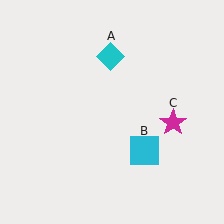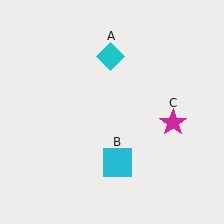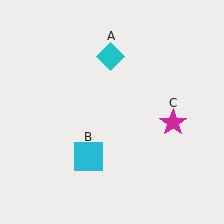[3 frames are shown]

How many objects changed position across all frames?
1 object changed position: cyan square (object B).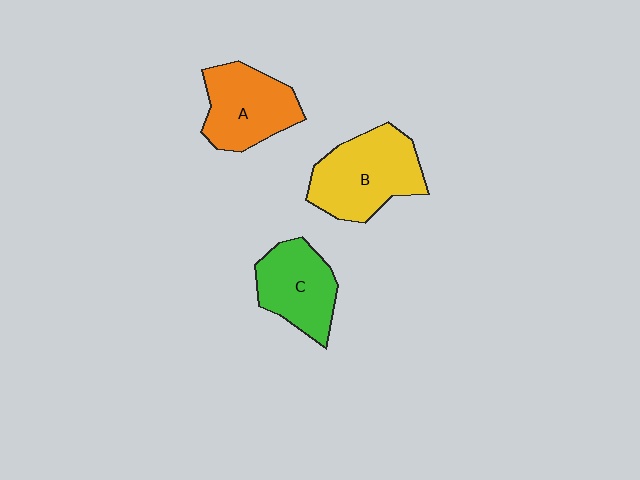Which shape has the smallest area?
Shape C (green).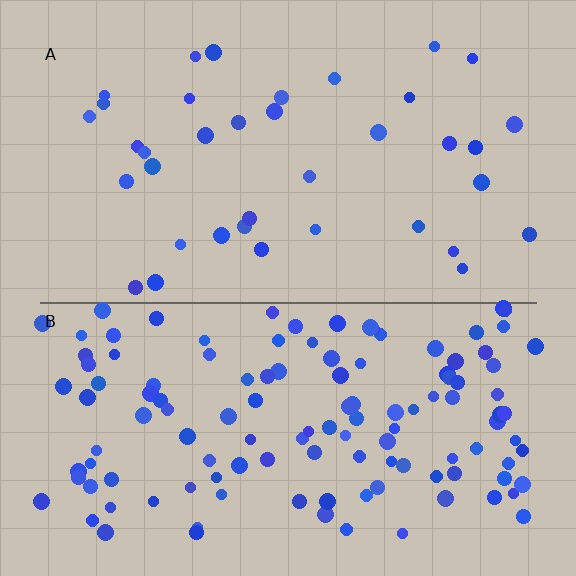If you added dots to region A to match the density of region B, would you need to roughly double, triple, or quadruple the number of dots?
Approximately triple.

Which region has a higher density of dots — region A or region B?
B (the bottom).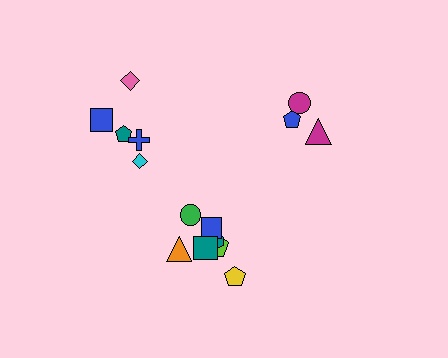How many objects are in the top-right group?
There are 3 objects.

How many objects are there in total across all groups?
There are 15 objects.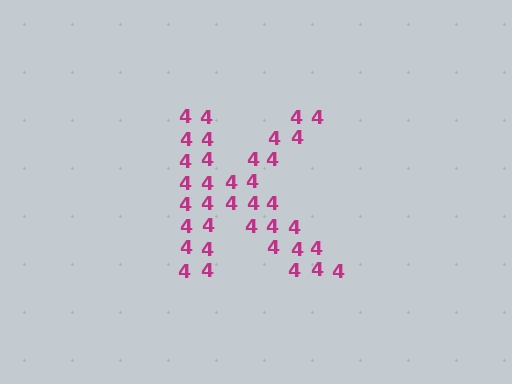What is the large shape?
The large shape is the letter K.